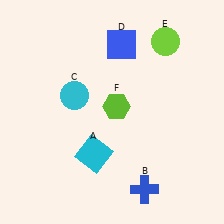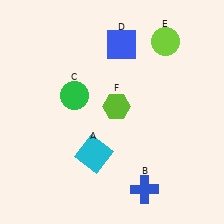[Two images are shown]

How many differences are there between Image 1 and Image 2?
There is 1 difference between the two images.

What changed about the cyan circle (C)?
In Image 1, C is cyan. In Image 2, it changed to green.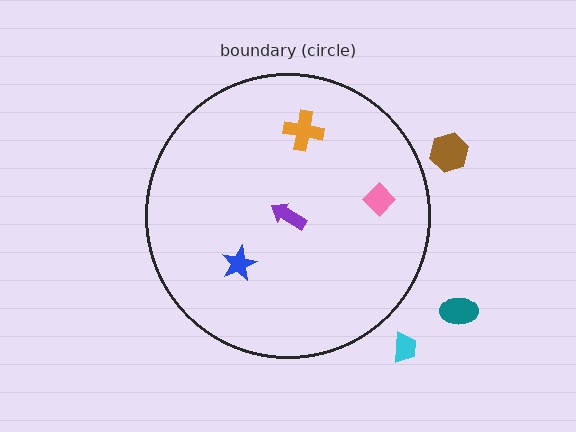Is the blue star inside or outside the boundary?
Inside.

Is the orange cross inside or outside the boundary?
Inside.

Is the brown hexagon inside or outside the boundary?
Outside.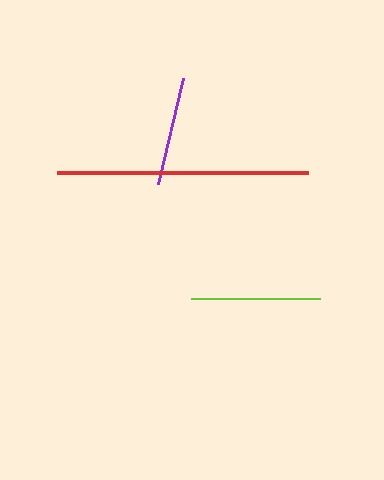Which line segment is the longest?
The red line is the longest at approximately 251 pixels.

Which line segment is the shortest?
The purple line is the shortest at approximately 109 pixels.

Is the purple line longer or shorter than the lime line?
The lime line is longer than the purple line.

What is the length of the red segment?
The red segment is approximately 251 pixels long.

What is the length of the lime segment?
The lime segment is approximately 129 pixels long.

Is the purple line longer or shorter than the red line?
The red line is longer than the purple line.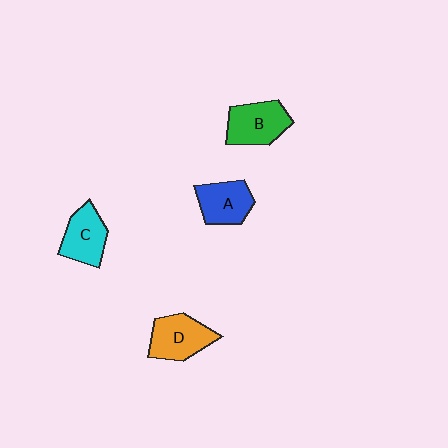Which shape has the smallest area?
Shape A (blue).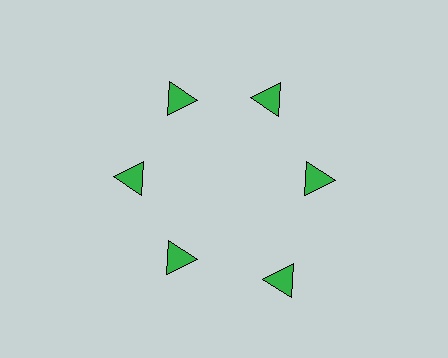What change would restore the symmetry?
The symmetry would be restored by moving it inward, back onto the ring so that all 6 triangles sit at equal angles and equal distance from the center.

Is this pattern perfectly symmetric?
No. The 6 green triangles are arranged in a ring, but one element near the 5 o'clock position is pushed outward from the center, breaking the 6-fold rotational symmetry.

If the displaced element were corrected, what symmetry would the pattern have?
It would have 6-fold rotational symmetry — the pattern would map onto itself every 60 degrees.